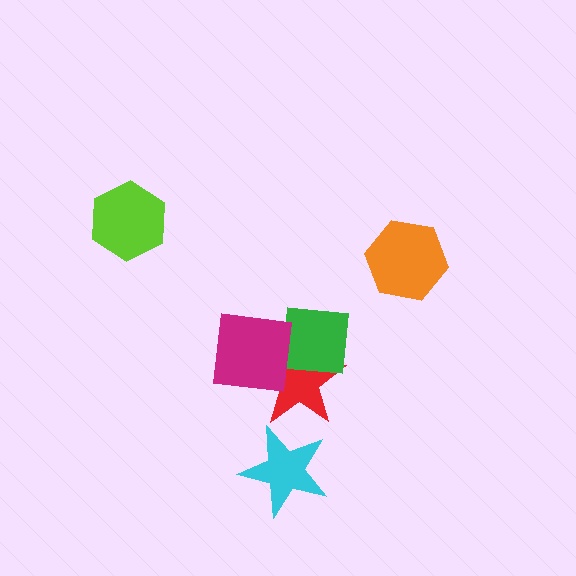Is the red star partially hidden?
Yes, it is partially covered by another shape.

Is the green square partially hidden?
Yes, it is partially covered by another shape.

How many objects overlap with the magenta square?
2 objects overlap with the magenta square.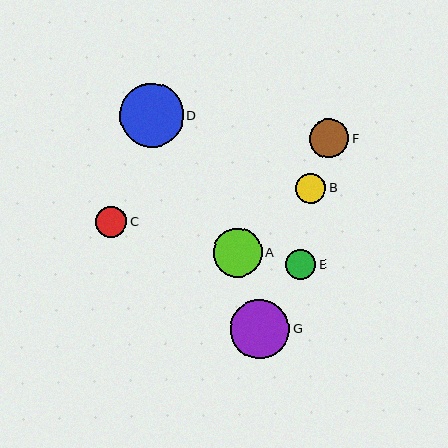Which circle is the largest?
Circle D is the largest with a size of approximately 64 pixels.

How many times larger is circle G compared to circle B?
Circle G is approximately 2.0 times the size of circle B.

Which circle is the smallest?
Circle B is the smallest with a size of approximately 30 pixels.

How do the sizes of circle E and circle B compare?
Circle E and circle B are approximately the same size.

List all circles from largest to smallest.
From largest to smallest: D, G, A, F, C, E, B.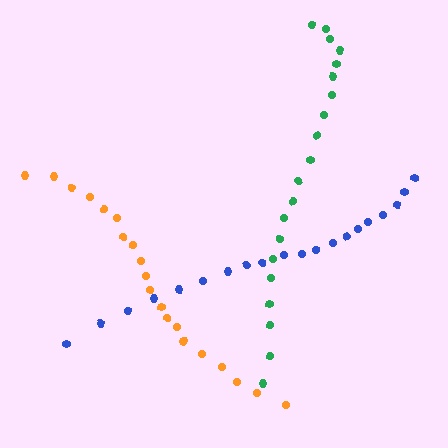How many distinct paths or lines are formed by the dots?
There are 3 distinct paths.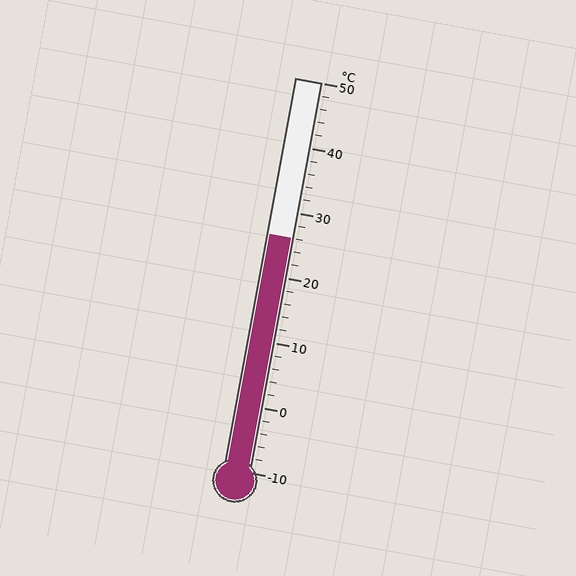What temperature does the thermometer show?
The thermometer shows approximately 26°C.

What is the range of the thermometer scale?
The thermometer scale ranges from -10°C to 50°C.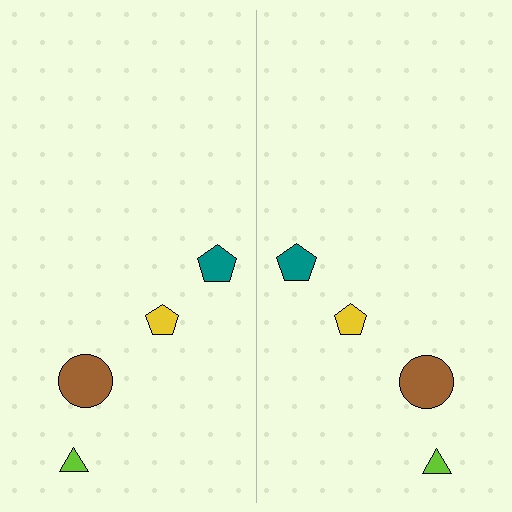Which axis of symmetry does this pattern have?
The pattern has a vertical axis of symmetry running through the center of the image.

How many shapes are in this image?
There are 8 shapes in this image.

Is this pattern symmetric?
Yes, this pattern has bilateral (reflection) symmetry.